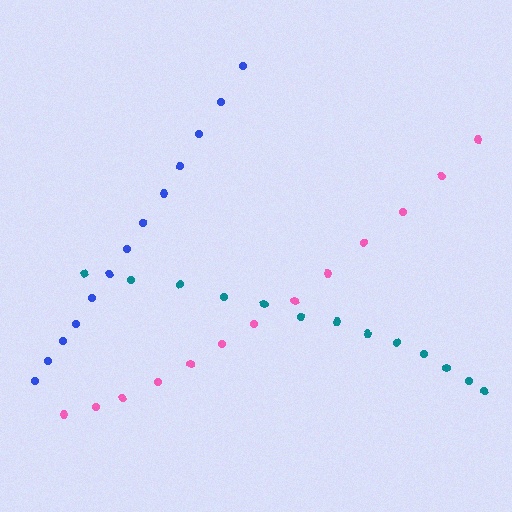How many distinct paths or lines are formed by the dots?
There are 3 distinct paths.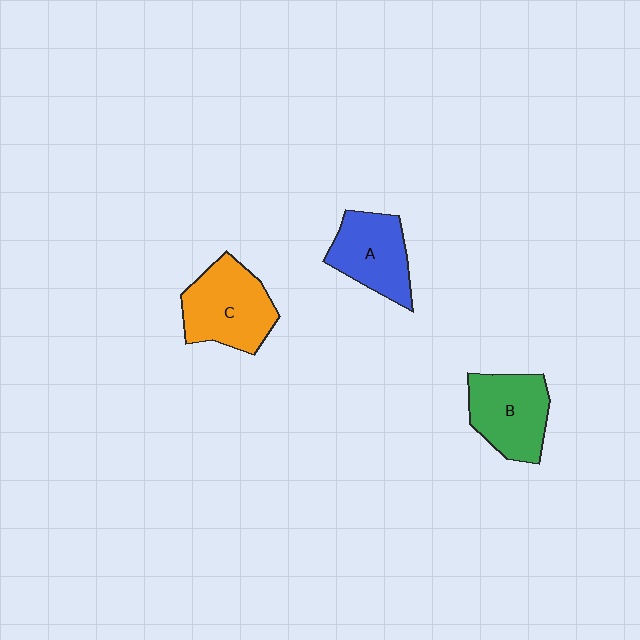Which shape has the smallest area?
Shape A (blue).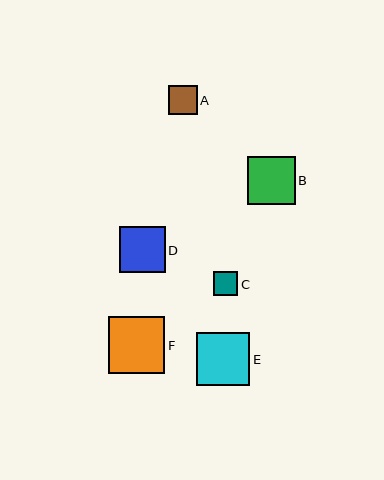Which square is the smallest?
Square C is the smallest with a size of approximately 24 pixels.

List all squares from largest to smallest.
From largest to smallest: F, E, B, D, A, C.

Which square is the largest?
Square F is the largest with a size of approximately 56 pixels.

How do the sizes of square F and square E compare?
Square F and square E are approximately the same size.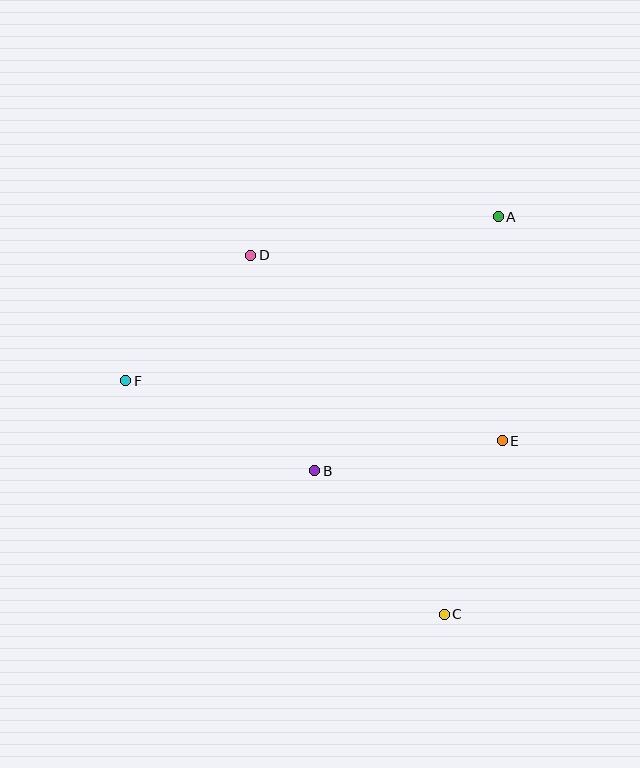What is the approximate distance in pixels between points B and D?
The distance between B and D is approximately 225 pixels.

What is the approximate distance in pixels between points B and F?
The distance between B and F is approximately 209 pixels.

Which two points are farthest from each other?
Points C and D are farthest from each other.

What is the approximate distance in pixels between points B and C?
The distance between B and C is approximately 193 pixels.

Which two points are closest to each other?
Points D and F are closest to each other.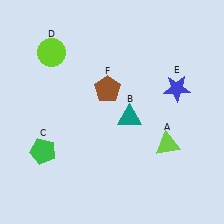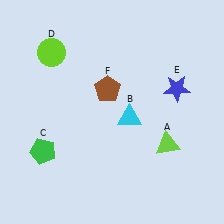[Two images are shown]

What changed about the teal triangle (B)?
In Image 1, B is teal. In Image 2, it changed to cyan.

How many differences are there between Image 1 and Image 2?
There is 1 difference between the two images.